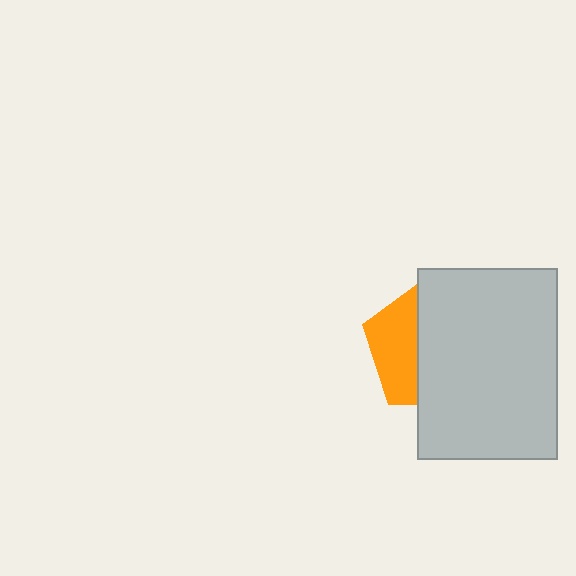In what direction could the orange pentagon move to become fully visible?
The orange pentagon could move left. That would shift it out from behind the light gray rectangle entirely.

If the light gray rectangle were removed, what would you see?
You would see the complete orange pentagon.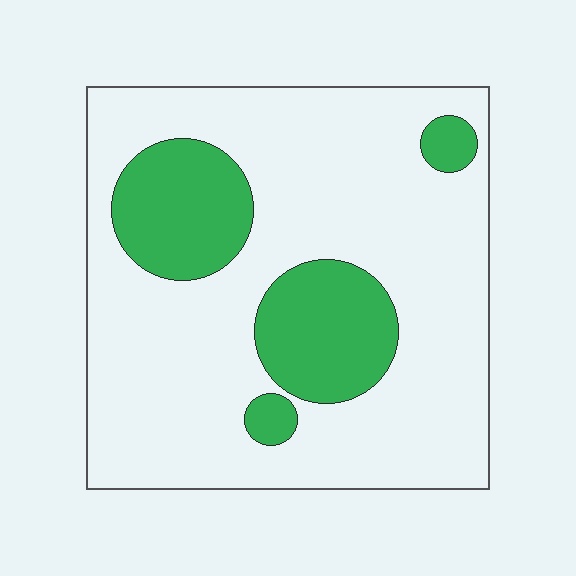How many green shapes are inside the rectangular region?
4.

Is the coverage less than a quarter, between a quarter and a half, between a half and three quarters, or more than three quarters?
Less than a quarter.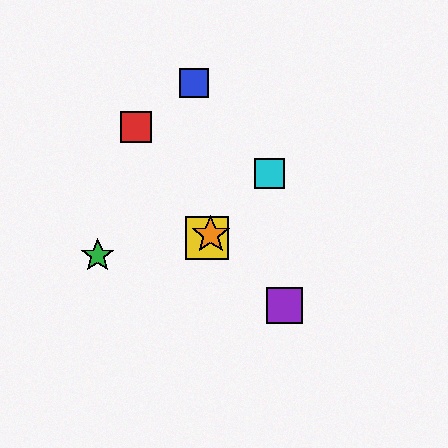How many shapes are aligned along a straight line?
3 shapes (the yellow square, the orange star, the cyan square) are aligned along a straight line.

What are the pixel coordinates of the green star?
The green star is at (98, 255).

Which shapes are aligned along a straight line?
The yellow square, the orange star, the cyan square are aligned along a straight line.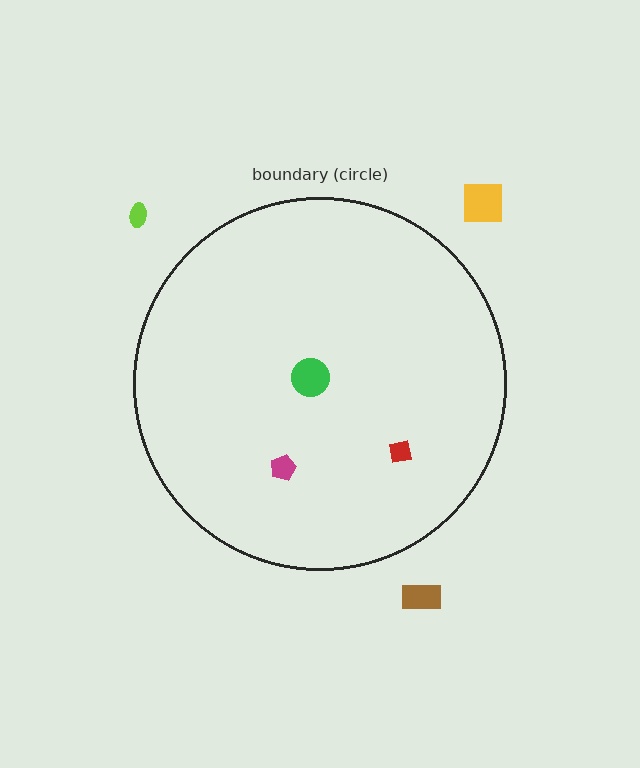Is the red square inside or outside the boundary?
Inside.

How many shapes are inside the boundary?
3 inside, 3 outside.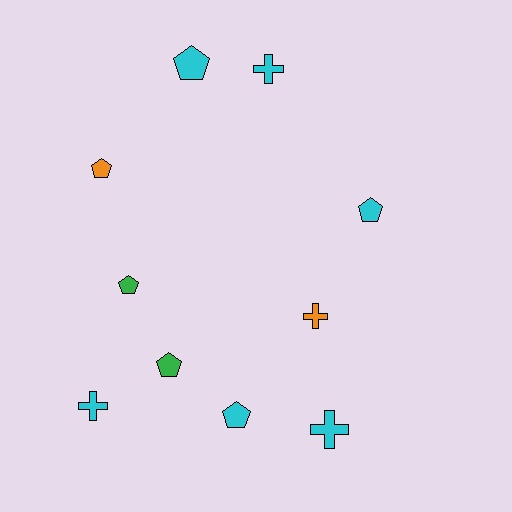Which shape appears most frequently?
Pentagon, with 6 objects.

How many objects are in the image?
There are 10 objects.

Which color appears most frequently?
Cyan, with 6 objects.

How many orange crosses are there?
There is 1 orange cross.